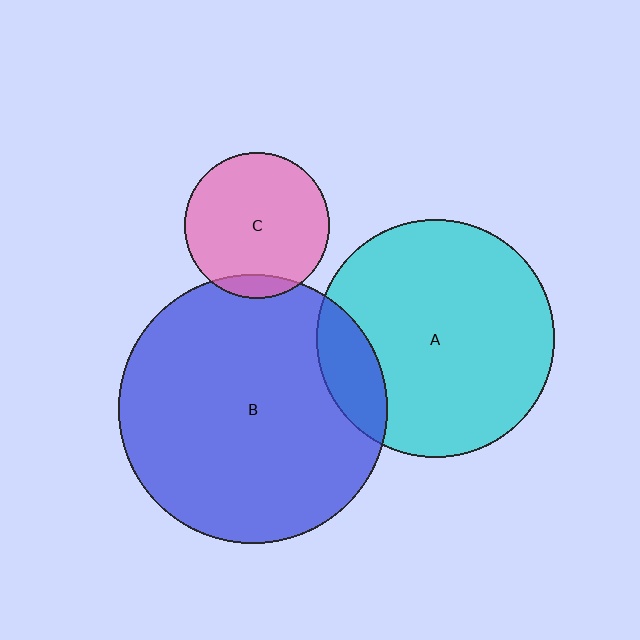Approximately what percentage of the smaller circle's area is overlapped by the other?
Approximately 10%.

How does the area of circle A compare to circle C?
Approximately 2.7 times.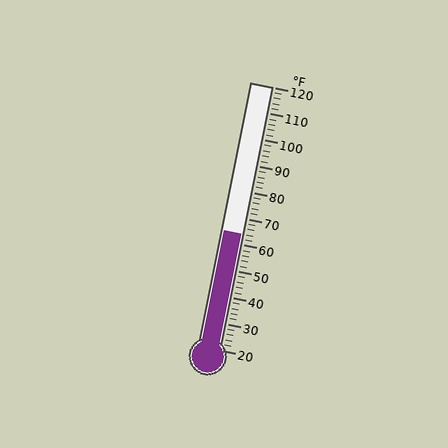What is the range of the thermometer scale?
The thermometer scale ranges from 20°F to 120°F.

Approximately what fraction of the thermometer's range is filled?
The thermometer is filled to approximately 45% of its range.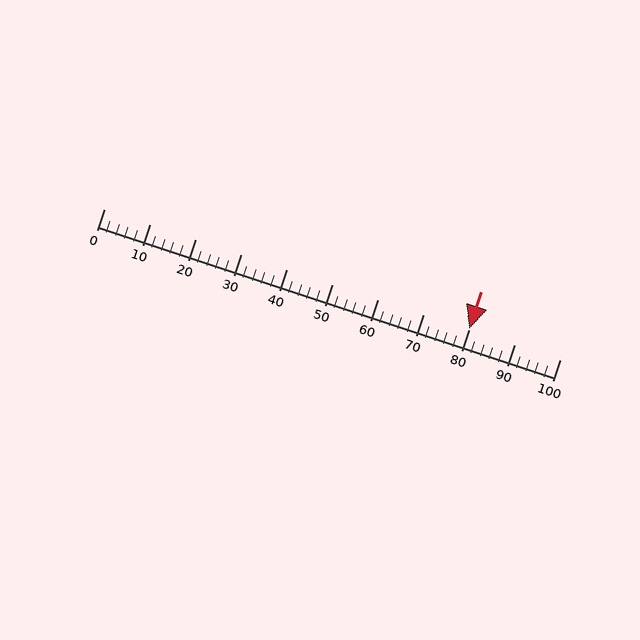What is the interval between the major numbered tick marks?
The major tick marks are spaced 10 units apart.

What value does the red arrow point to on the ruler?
The red arrow points to approximately 80.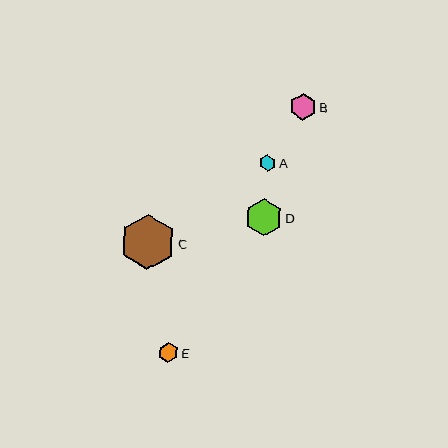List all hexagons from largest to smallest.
From largest to smallest: C, D, B, E, A.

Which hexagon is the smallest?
Hexagon A is the smallest with a size of approximately 17 pixels.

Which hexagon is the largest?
Hexagon C is the largest with a size of approximately 55 pixels.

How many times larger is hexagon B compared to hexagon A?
Hexagon B is approximately 1.6 times the size of hexagon A.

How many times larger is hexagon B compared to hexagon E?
Hexagon B is approximately 1.3 times the size of hexagon E.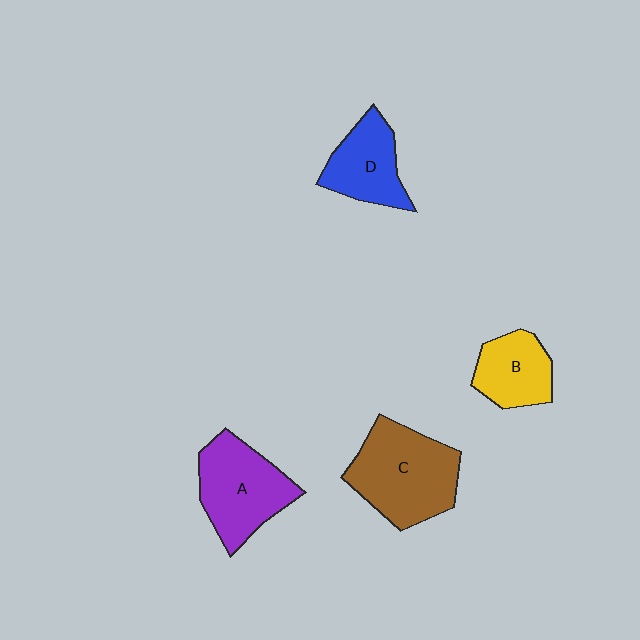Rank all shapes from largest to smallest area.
From largest to smallest: C (brown), A (purple), D (blue), B (yellow).